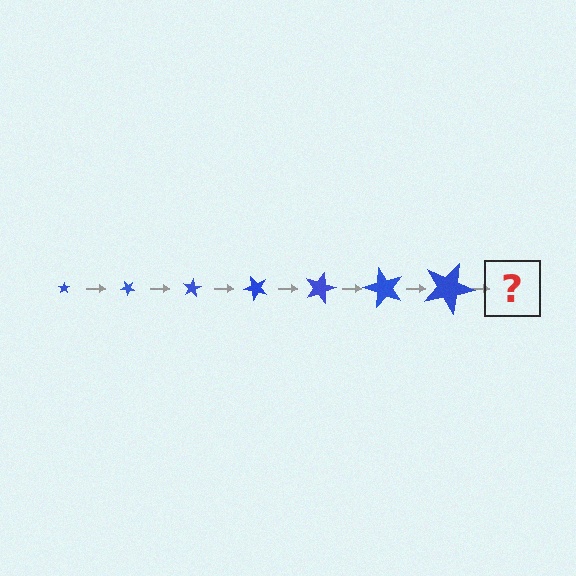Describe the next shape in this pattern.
It should be a star, larger than the previous one and rotated 280 degrees from the start.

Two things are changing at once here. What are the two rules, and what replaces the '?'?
The two rules are that the star grows larger each step and it rotates 40 degrees each step. The '?' should be a star, larger than the previous one and rotated 280 degrees from the start.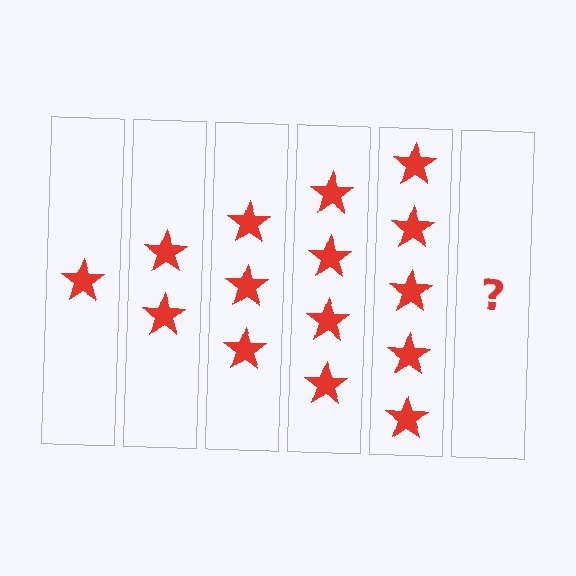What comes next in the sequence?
The next element should be 6 stars.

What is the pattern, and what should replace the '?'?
The pattern is that each step adds one more star. The '?' should be 6 stars.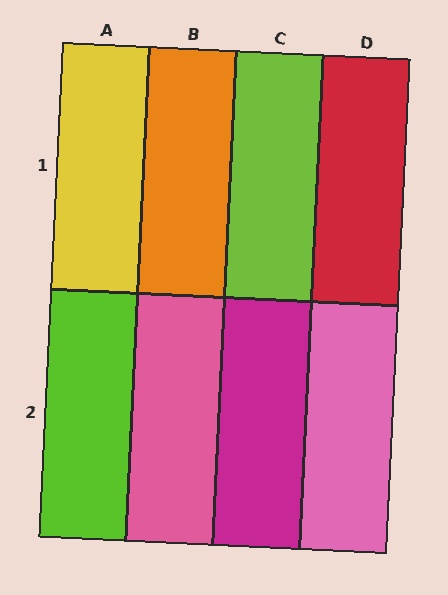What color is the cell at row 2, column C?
Magenta.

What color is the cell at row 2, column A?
Lime.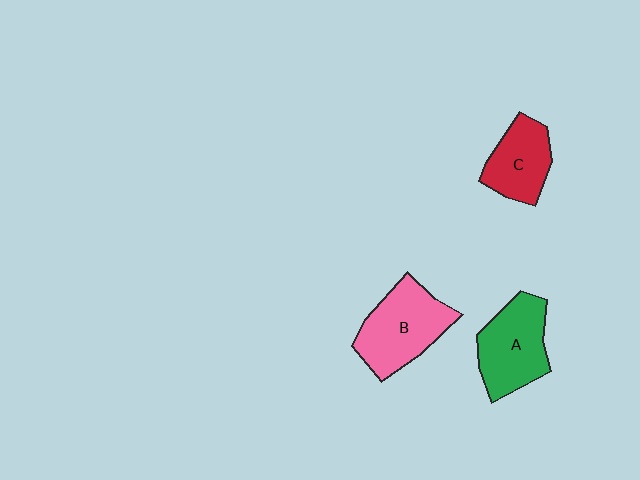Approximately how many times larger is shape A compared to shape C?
Approximately 1.3 times.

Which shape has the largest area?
Shape B (pink).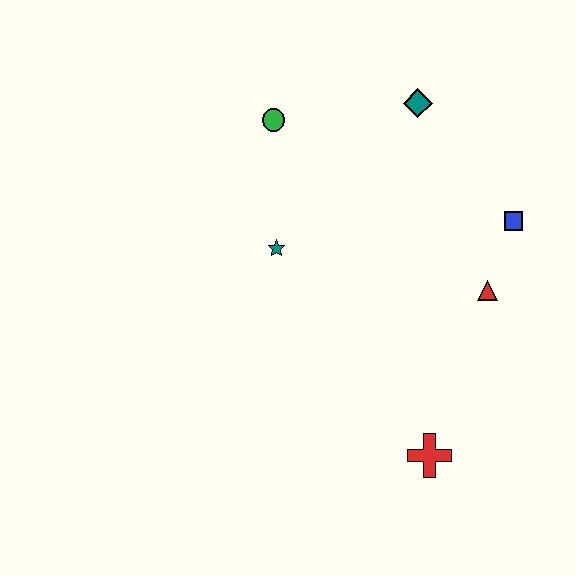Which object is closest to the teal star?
The green circle is closest to the teal star.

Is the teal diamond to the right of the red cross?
No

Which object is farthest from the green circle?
The red cross is farthest from the green circle.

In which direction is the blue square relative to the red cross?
The blue square is above the red cross.